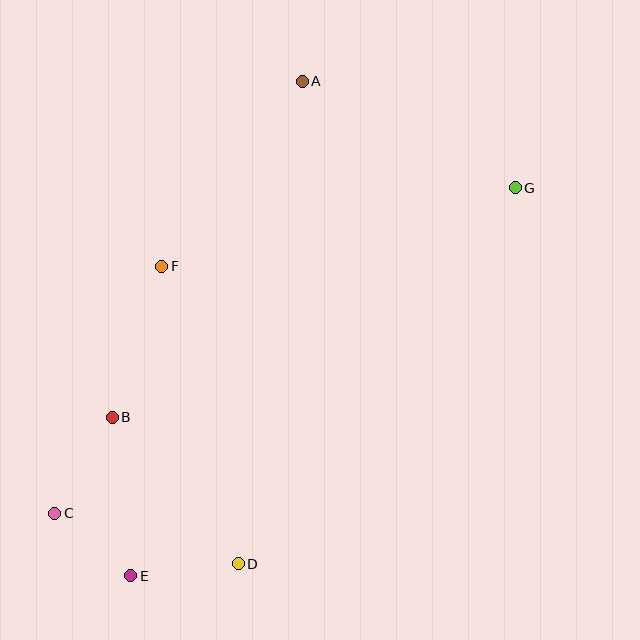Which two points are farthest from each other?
Points C and G are farthest from each other.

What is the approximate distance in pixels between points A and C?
The distance between A and C is approximately 498 pixels.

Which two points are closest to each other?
Points C and E are closest to each other.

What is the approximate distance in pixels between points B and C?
The distance between B and C is approximately 112 pixels.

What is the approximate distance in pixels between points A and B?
The distance between A and B is approximately 386 pixels.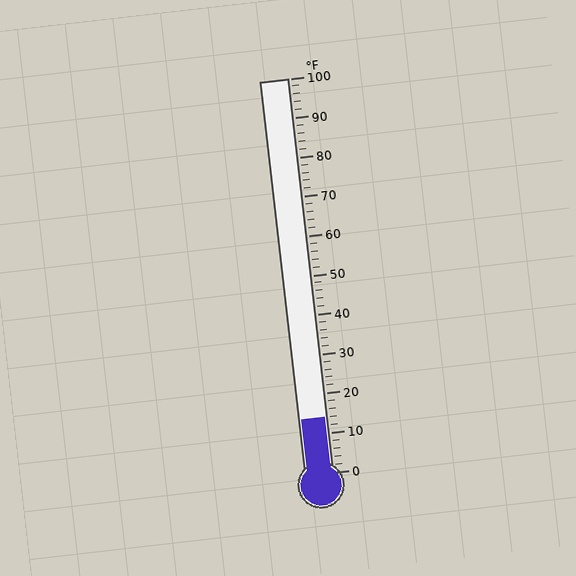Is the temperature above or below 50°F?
The temperature is below 50°F.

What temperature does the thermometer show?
The thermometer shows approximately 14°F.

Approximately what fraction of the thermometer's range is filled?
The thermometer is filled to approximately 15% of its range.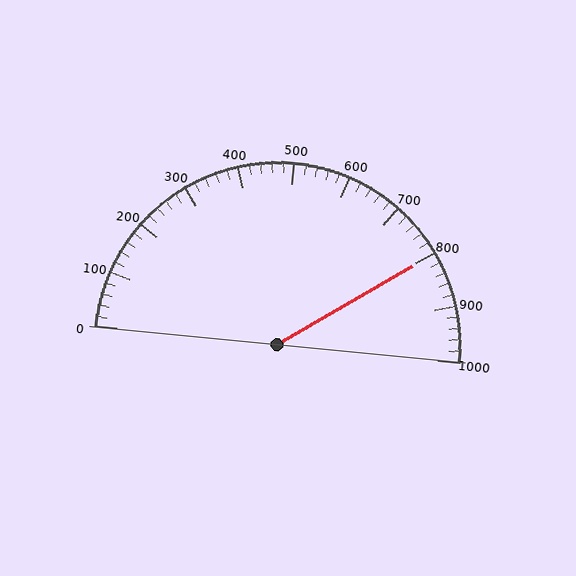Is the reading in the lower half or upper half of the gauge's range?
The reading is in the upper half of the range (0 to 1000).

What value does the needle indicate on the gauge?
The needle indicates approximately 800.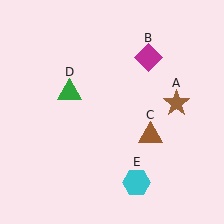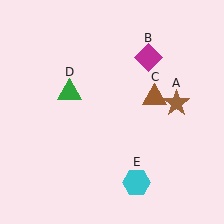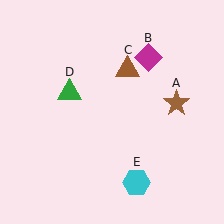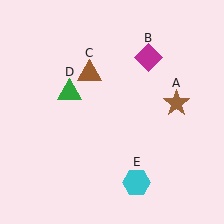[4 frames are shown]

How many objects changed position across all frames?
1 object changed position: brown triangle (object C).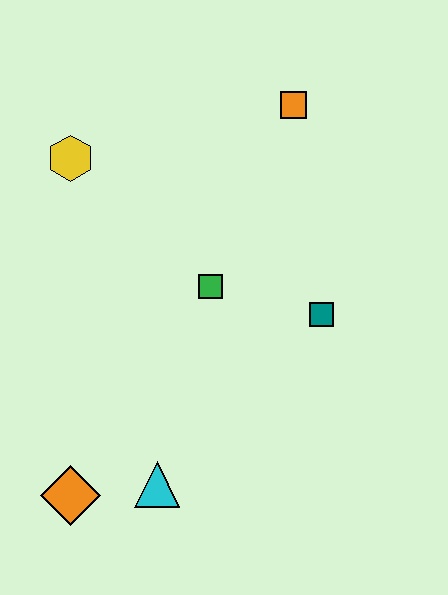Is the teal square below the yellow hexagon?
Yes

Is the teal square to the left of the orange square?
No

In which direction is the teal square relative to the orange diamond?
The teal square is to the right of the orange diamond.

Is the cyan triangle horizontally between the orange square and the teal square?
No